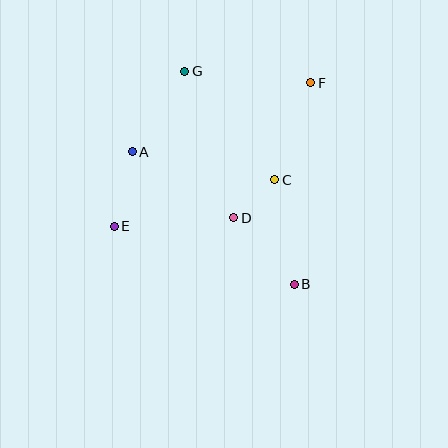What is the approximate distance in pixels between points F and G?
The distance between F and G is approximately 126 pixels.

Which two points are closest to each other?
Points C and D are closest to each other.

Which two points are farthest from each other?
Points E and F are farthest from each other.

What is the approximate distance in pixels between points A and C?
The distance between A and C is approximately 146 pixels.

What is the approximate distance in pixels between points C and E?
The distance between C and E is approximately 167 pixels.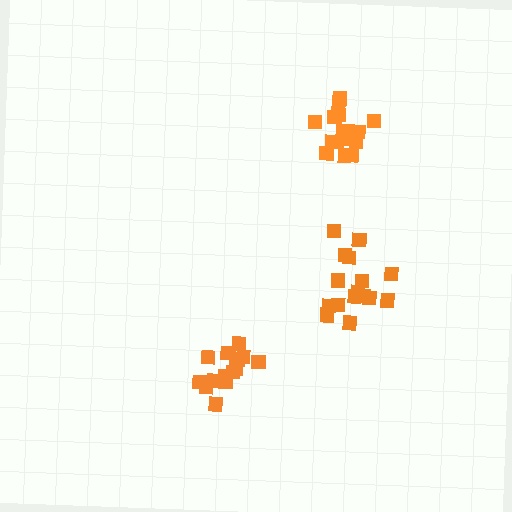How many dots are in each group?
Group 1: 16 dots, Group 2: 14 dots, Group 3: 15 dots (45 total).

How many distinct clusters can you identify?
There are 3 distinct clusters.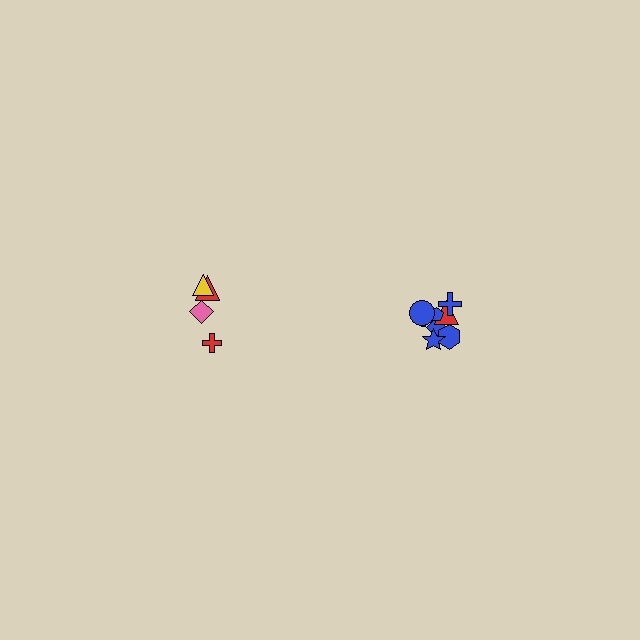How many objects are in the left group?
There are 4 objects.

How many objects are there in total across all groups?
There are 12 objects.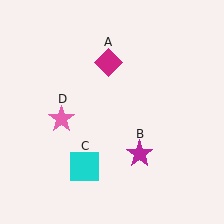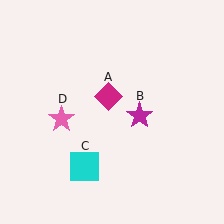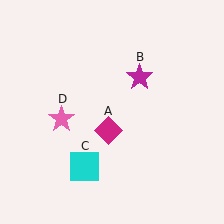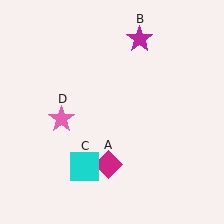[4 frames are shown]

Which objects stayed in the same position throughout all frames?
Cyan square (object C) and pink star (object D) remained stationary.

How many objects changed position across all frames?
2 objects changed position: magenta diamond (object A), magenta star (object B).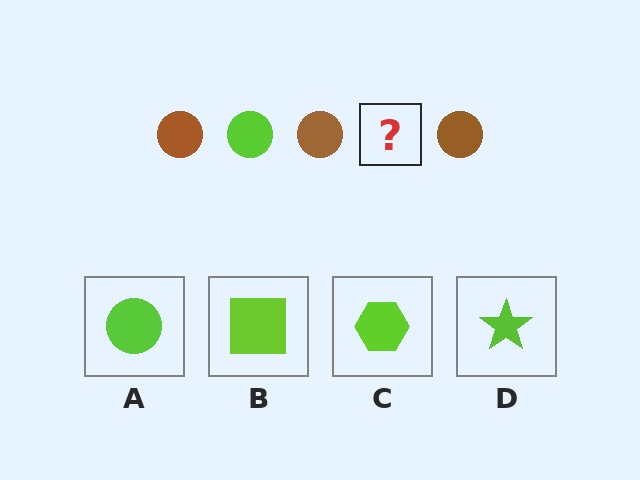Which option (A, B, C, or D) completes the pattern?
A.